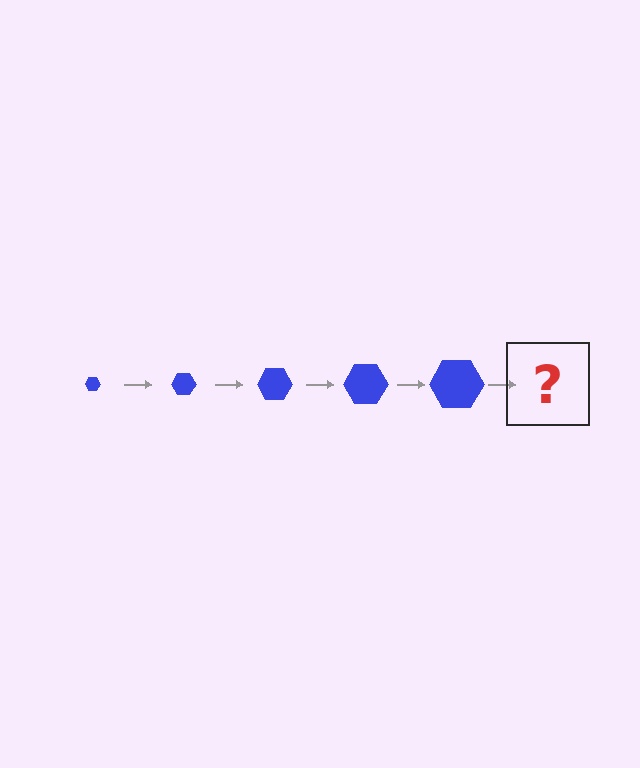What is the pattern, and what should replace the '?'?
The pattern is that the hexagon gets progressively larger each step. The '?' should be a blue hexagon, larger than the previous one.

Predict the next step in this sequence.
The next step is a blue hexagon, larger than the previous one.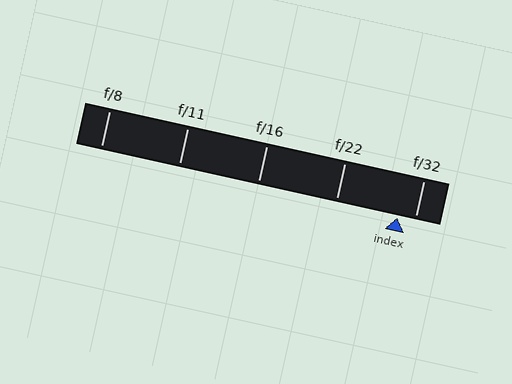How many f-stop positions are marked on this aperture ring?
There are 5 f-stop positions marked.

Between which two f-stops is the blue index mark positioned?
The index mark is between f/22 and f/32.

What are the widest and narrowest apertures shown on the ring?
The widest aperture shown is f/8 and the narrowest is f/32.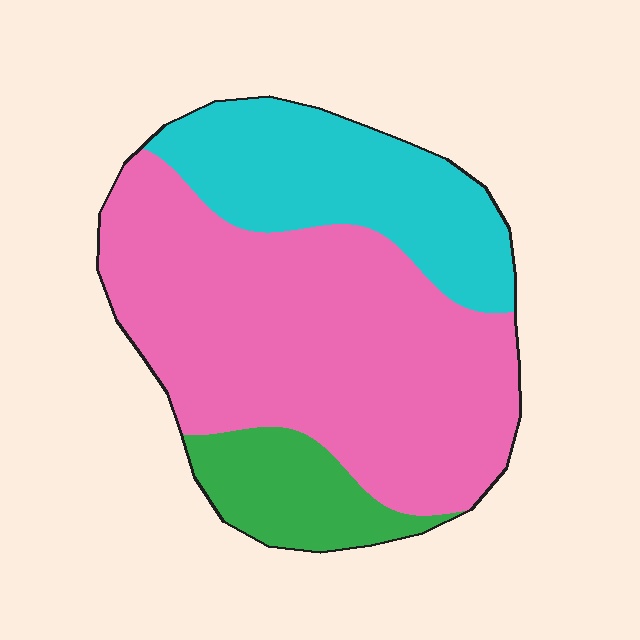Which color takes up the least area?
Green, at roughly 15%.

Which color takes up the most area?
Pink, at roughly 60%.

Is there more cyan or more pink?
Pink.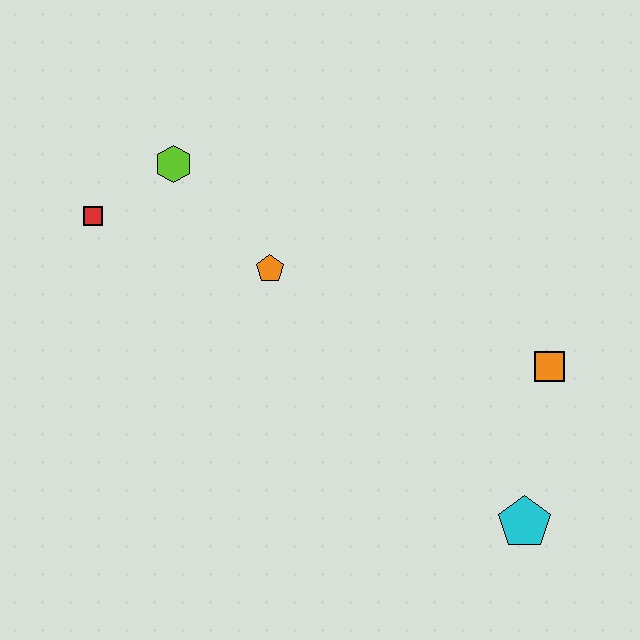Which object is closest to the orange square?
The cyan pentagon is closest to the orange square.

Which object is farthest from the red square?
The cyan pentagon is farthest from the red square.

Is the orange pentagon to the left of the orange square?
Yes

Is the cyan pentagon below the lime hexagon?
Yes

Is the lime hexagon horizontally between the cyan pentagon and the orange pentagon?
No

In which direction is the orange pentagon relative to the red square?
The orange pentagon is to the right of the red square.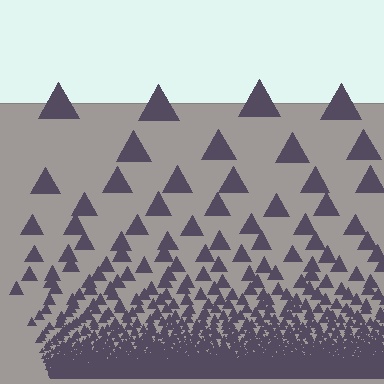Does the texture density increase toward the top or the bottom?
Density increases toward the bottom.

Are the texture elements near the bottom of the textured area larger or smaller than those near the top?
Smaller. The gradient is inverted — elements near the bottom are smaller and denser.